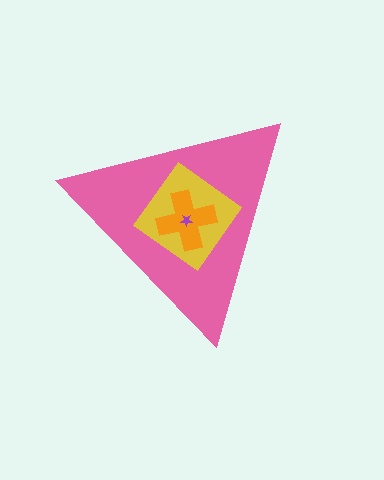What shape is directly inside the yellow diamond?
The orange cross.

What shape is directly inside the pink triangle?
The yellow diamond.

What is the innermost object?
The purple star.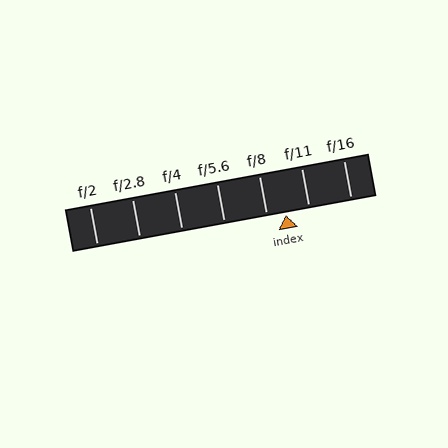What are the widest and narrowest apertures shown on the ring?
The widest aperture shown is f/2 and the narrowest is f/16.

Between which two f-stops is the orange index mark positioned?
The index mark is between f/8 and f/11.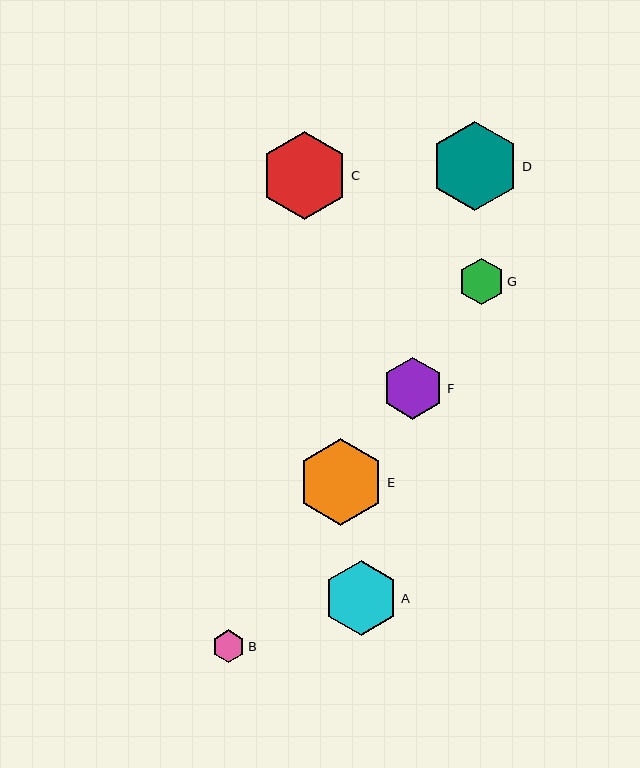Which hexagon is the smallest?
Hexagon B is the smallest with a size of approximately 33 pixels.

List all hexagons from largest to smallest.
From largest to smallest: D, C, E, A, F, G, B.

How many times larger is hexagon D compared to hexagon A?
Hexagon D is approximately 1.2 times the size of hexagon A.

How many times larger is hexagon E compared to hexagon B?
Hexagon E is approximately 2.6 times the size of hexagon B.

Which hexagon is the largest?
Hexagon D is the largest with a size of approximately 89 pixels.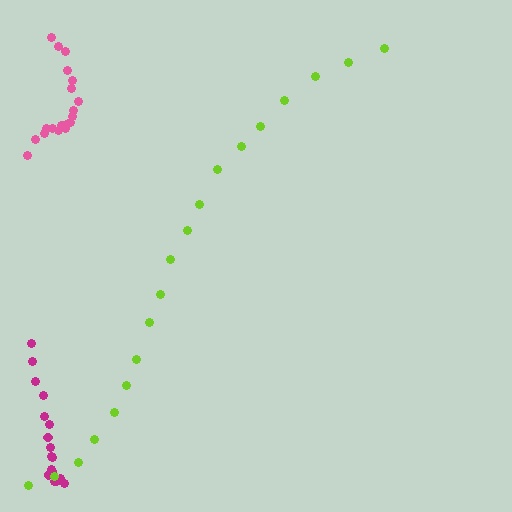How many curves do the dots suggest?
There are 3 distinct paths.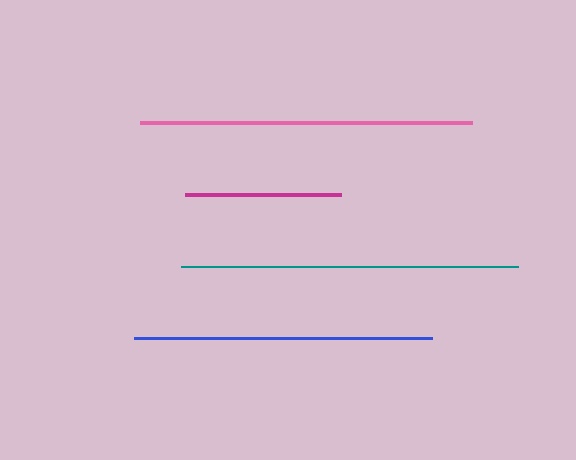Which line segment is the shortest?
The magenta line is the shortest at approximately 155 pixels.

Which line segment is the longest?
The teal line is the longest at approximately 336 pixels.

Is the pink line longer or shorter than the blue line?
The pink line is longer than the blue line.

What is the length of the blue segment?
The blue segment is approximately 298 pixels long.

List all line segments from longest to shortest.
From longest to shortest: teal, pink, blue, magenta.